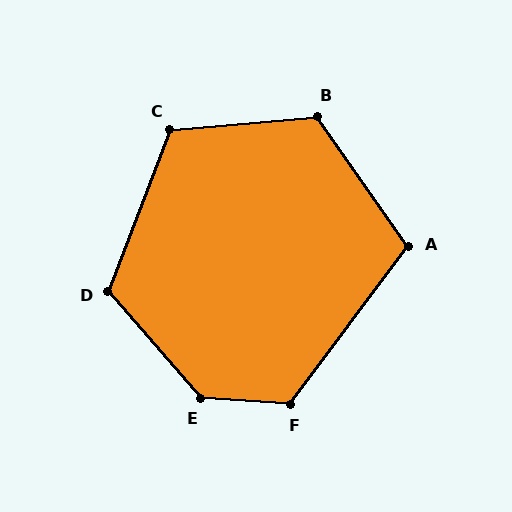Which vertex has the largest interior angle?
E, at approximately 135 degrees.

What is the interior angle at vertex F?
Approximately 123 degrees (obtuse).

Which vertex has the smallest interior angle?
A, at approximately 108 degrees.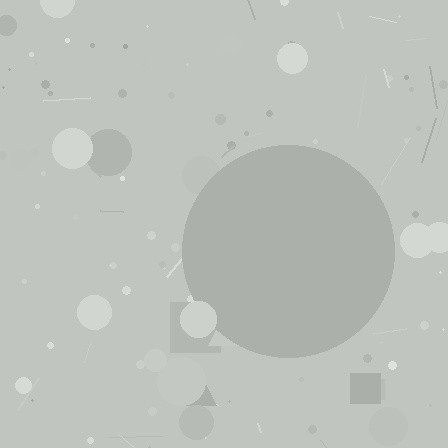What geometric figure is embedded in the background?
A circle is embedded in the background.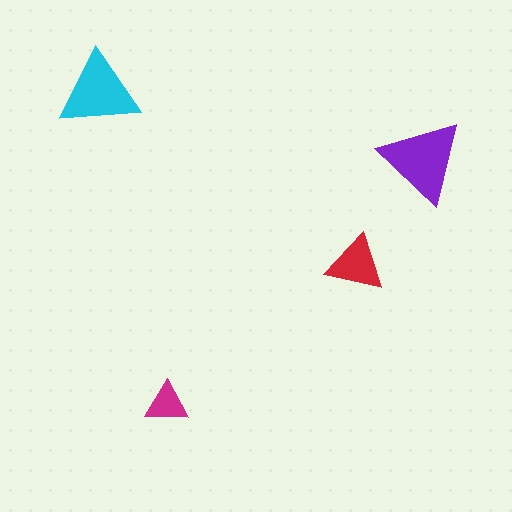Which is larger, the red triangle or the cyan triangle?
The cyan one.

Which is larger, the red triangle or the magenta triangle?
The red one.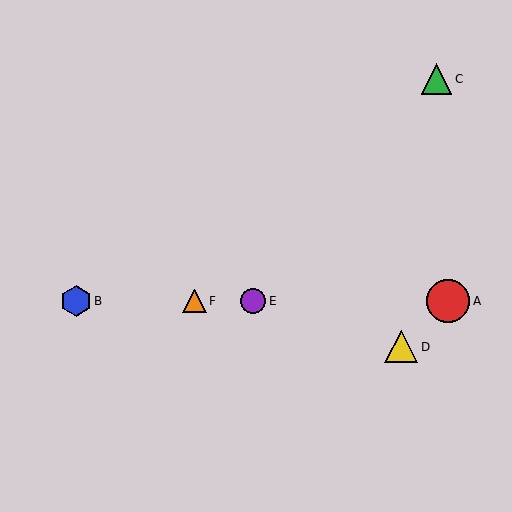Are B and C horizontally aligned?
No, B is at y≈301 and C is at y≈79.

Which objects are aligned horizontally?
Objects A, B, E, F are aligned horizontally.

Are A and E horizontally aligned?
Yes, both are at y≈301.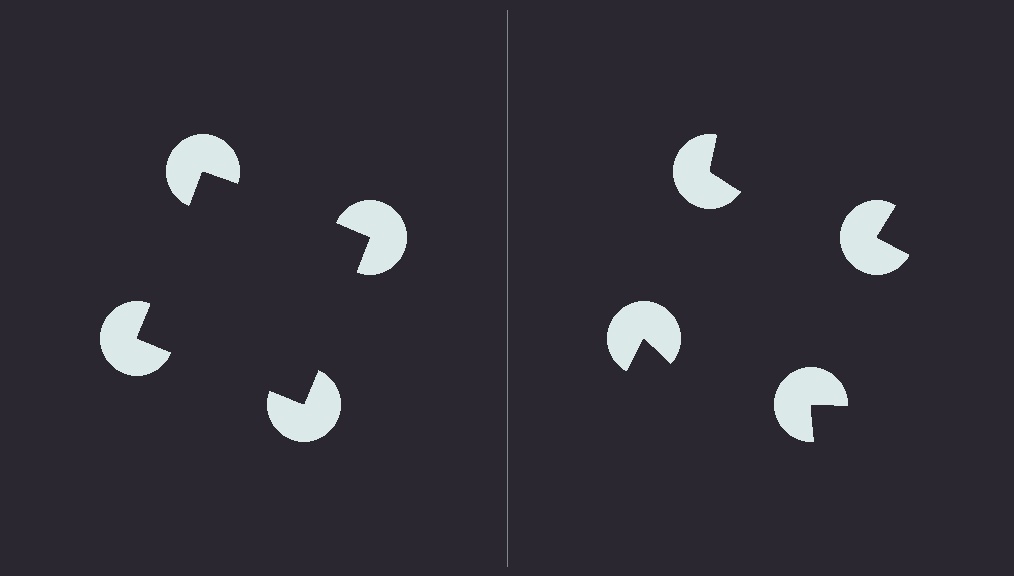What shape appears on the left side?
An illusory square.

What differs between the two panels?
The pac-man discs are positioned identically on both sides; only the wedge orientations differ. On the left they align to a square; on the right they are misaligned.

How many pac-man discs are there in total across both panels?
8 — 4 on each side.